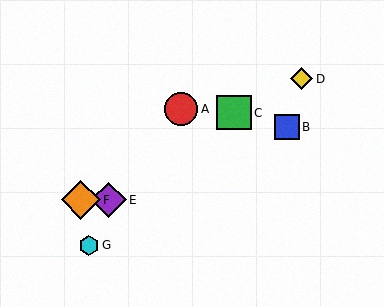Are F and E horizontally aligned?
Yes, both are at y≈200.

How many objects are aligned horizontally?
2 objects (E, F) are aligned horizontally.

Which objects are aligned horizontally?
Objects E, F are aligned horizontally.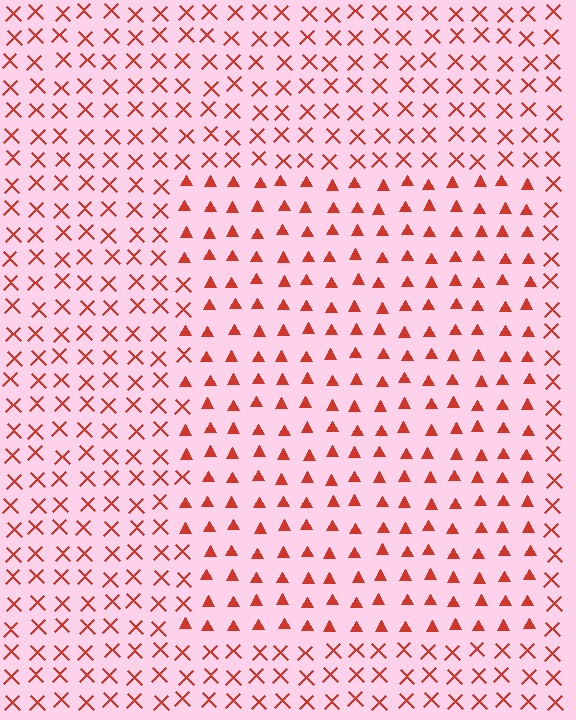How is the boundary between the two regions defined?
The boundary is defined by a change in element shape: triangles inside vs. X marks outside. All elements share the same color and spacing.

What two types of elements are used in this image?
The image uses triangles inside the rectangle region and X marks outside it.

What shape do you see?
I see a rectangle.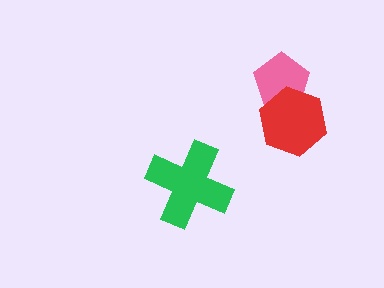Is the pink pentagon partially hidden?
Yes, it is partially covered by another shape.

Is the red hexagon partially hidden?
No, no other shape covers it.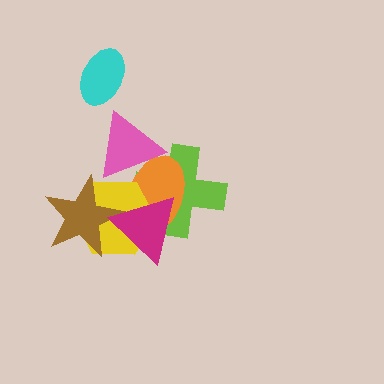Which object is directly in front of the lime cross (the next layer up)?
The orange ellipse is directly in front of the lime cross.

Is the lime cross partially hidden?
Yes, it is partially covered by another shape.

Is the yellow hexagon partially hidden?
Yes, it is partially covered by another shape.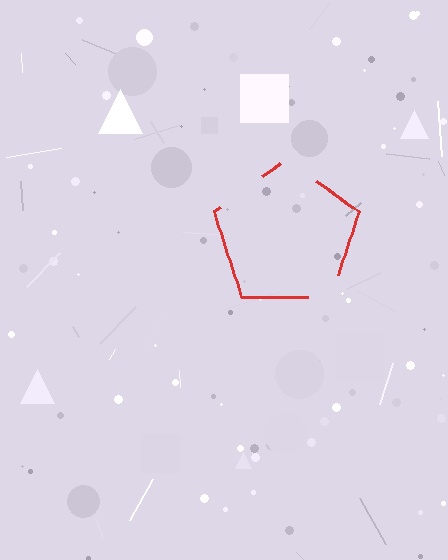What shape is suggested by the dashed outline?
The dashed outline suggests a pentagon.